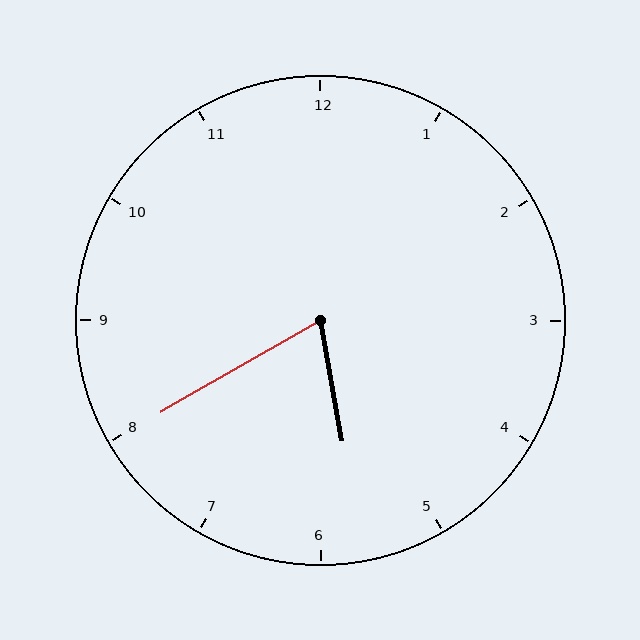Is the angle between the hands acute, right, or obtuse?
It is acute.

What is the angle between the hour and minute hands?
Approximately 70 degrees.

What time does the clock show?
5:40.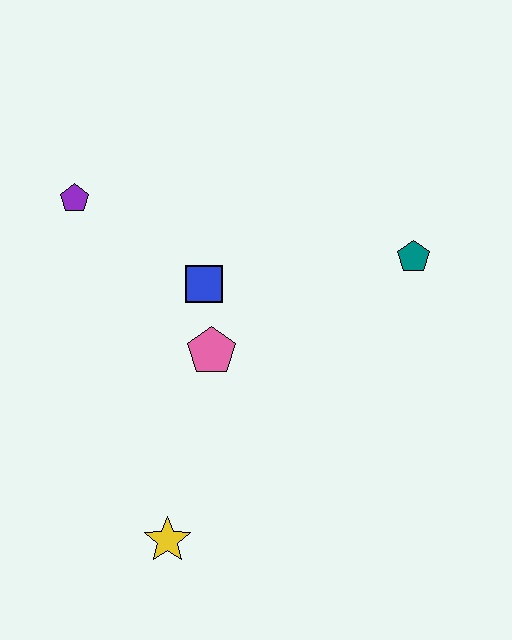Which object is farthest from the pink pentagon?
The teal pentagon is farthest from the pink pentagon.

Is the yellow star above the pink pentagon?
No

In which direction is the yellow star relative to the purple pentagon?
The yellow star is below the purple pentagon.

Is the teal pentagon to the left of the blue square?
No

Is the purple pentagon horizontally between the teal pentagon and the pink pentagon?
No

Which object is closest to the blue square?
The pink pentagon is closest to the blue square.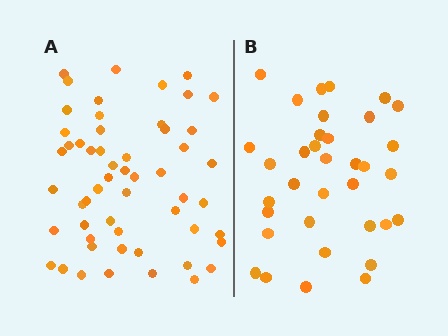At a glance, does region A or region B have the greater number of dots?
Region A (the left region) has more dots.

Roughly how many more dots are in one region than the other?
Region A has approximately 20 more dots than region B.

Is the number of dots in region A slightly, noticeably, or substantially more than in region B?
Region A has substantially more. The ratio is roughly 1.6 to 1.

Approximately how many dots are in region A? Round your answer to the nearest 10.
About 60 dots. (The exact count is 55, which rounds to 60.)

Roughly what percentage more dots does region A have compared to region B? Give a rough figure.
About 55% more.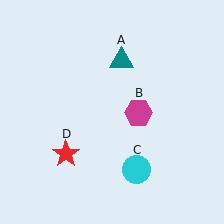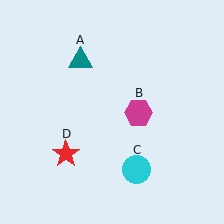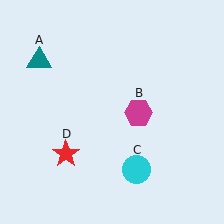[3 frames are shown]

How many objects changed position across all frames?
1 object changed position: teal triangle (object A).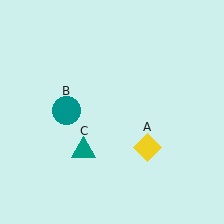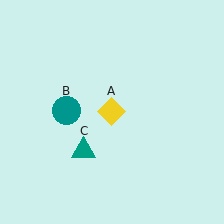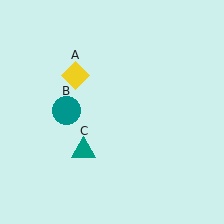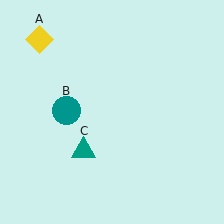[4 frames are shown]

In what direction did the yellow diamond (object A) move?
The yellow diamond (object A) moved up and to the left.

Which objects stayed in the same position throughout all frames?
Teal circle (object B) and teal triangle (object C) remained stationary.